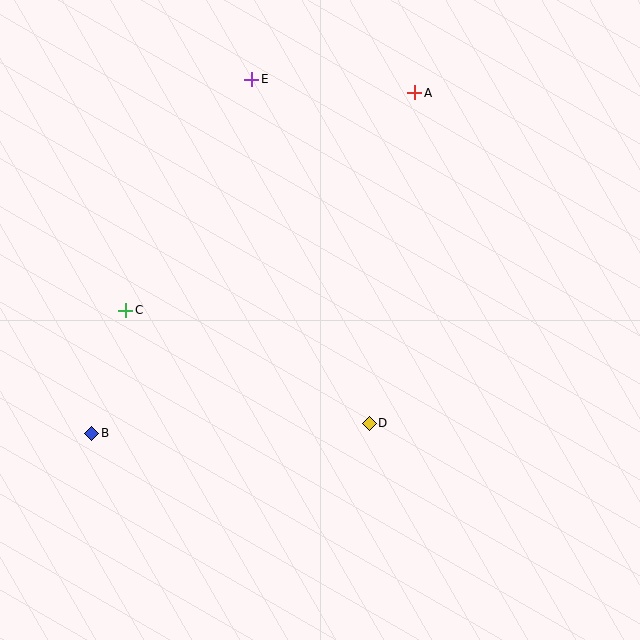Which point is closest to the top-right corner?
Point A is closest to the top-right corner.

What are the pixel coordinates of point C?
Point C is at (126, 310).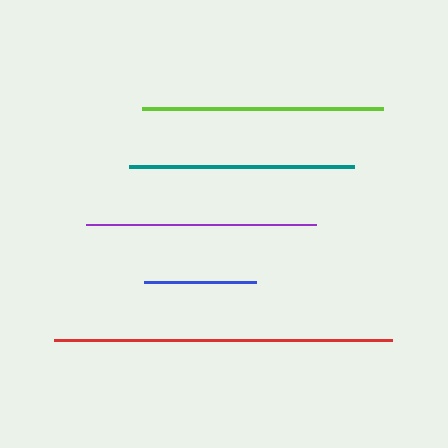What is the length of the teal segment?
The teal segment is approximately 224 pixels long.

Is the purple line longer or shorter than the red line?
The red line is longer than the purple line.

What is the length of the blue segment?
The blue segment is approximately 112 pixels long.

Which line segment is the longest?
The red line is the longest at approximately 339 pixels.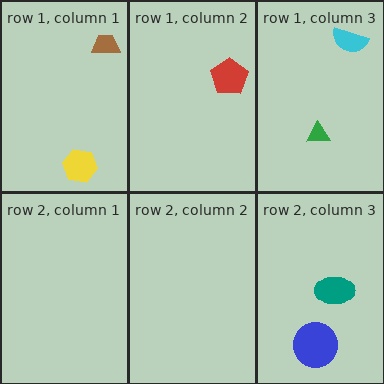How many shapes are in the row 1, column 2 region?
1.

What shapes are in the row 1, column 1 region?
The brown trapezoid, the yellow hexagon.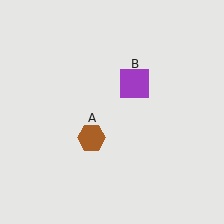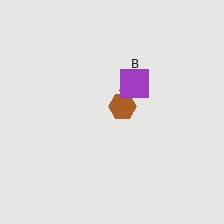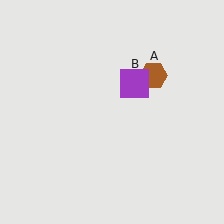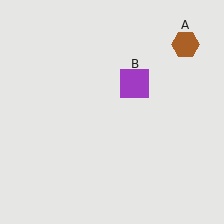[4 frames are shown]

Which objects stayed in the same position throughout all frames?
Purple square (object B) remained stationary.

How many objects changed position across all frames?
1 object changed position: brown hexagon (object A).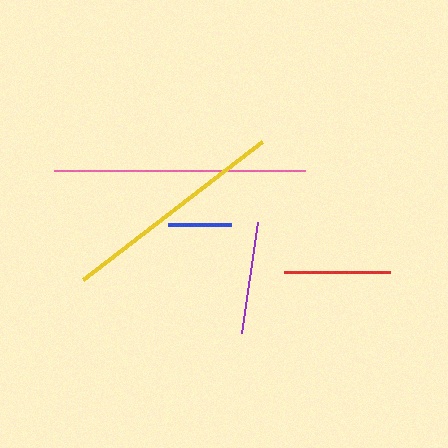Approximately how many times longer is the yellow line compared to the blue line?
The yellow line is approximately 3.6 times the length of the blue line.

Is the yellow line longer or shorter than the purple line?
The yellow line is longer than the purple line.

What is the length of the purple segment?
The purple segment is approximately 111 pixels long.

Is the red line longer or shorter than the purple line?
The purple line is longer than the red line.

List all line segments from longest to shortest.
From longest to shortest: pink, yellow, purple, red, blue.